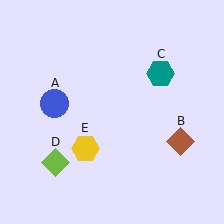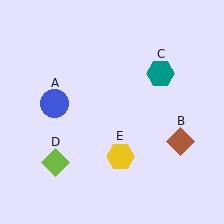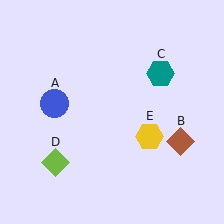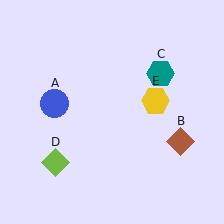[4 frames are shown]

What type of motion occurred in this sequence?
The yellow hexagon (object E) rotated counterclockwise around the center of the scene.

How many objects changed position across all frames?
1 object changed position: yellow hexagon (object E).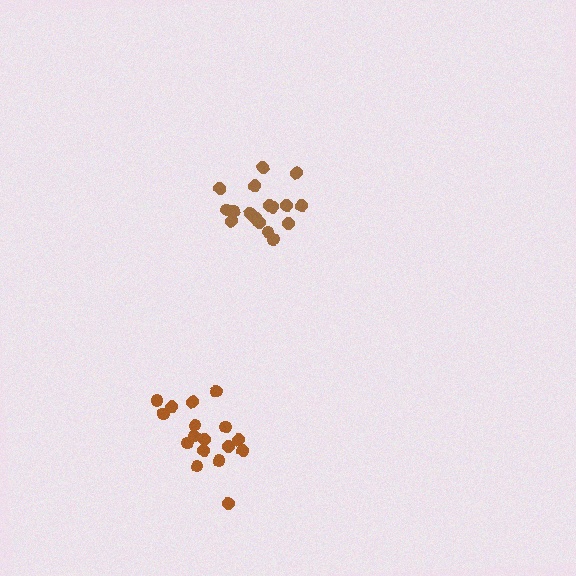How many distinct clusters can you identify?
There are 2 distinct clusters.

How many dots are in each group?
Group 1: 17 dots, Group 2: 17 dots (34 total).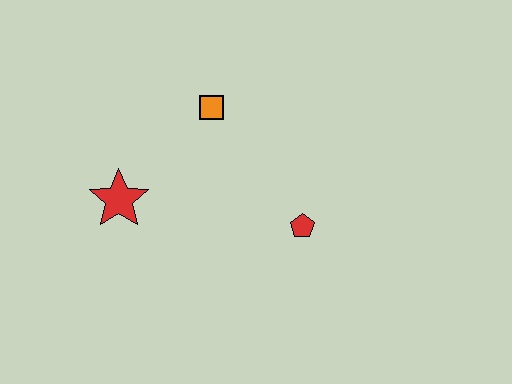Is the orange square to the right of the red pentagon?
No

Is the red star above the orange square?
No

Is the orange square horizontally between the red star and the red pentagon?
Yes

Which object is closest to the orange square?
The red star is closest to the orange square.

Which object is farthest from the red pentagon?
The red star is farthest from the red pentagon.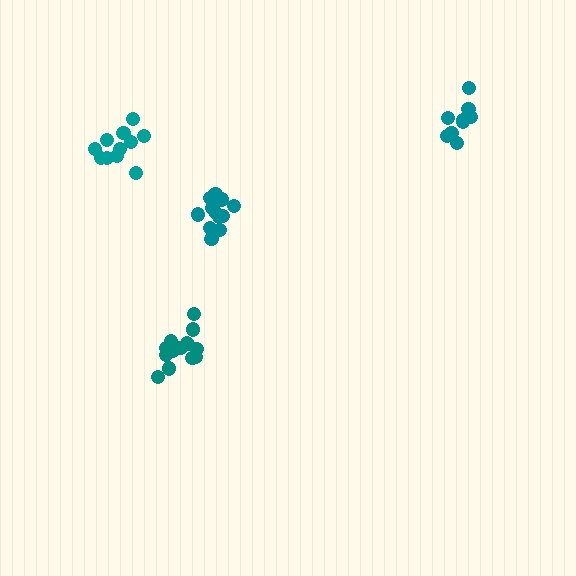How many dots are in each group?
Group 1: 9 dots, Group 2: 12 dots, Group 3: 11 dots, Group 4: 14 dots (46 total).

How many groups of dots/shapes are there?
There are 4 groups.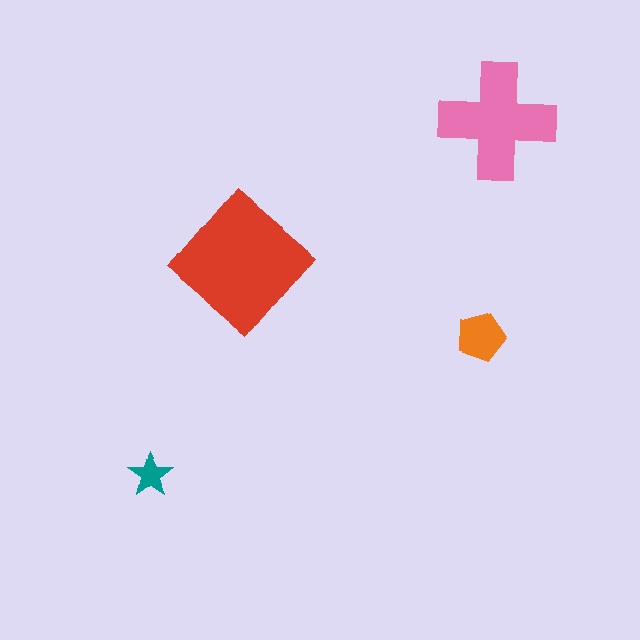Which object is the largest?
The red diamond.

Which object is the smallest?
The teal star.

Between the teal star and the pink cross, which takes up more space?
The pink cross.